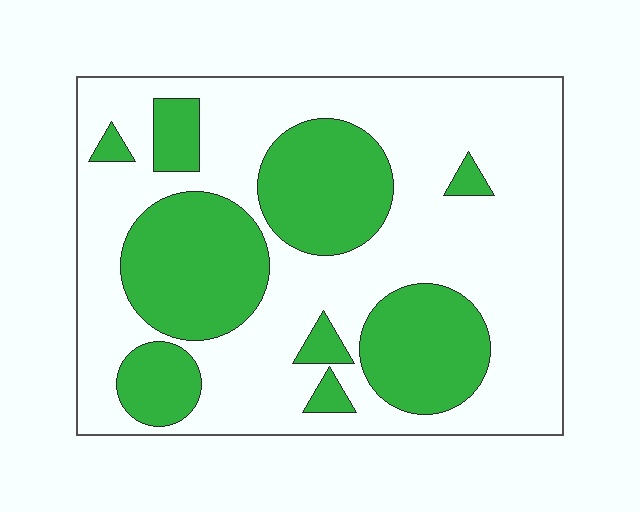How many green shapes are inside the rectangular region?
9.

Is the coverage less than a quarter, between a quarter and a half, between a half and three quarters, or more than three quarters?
Between a quarter and a half.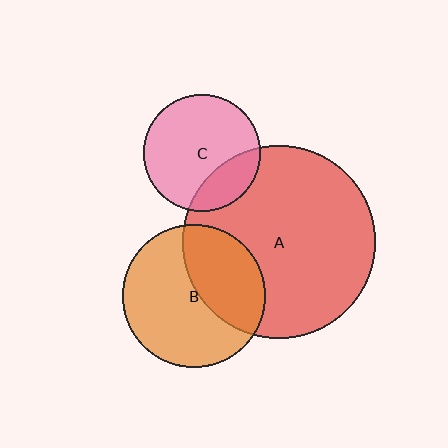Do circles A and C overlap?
Yes.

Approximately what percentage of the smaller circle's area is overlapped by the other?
Approximately 25%.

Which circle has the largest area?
Circle A (red).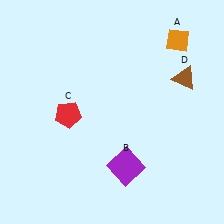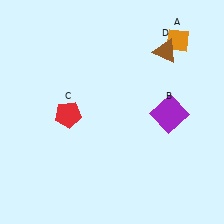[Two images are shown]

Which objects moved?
The objects that moved are: the purple square (B), the brown triangle (D).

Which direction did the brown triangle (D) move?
The brown triangle (D) moved up.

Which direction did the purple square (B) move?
The purple square (B) moved up.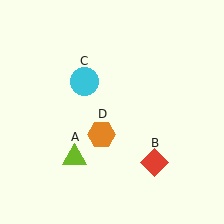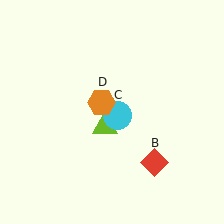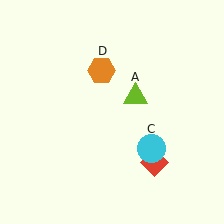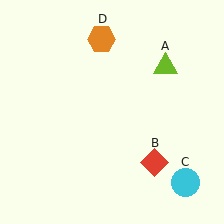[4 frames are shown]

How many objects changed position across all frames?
3 objects changed position: lime triangle (object A), cyan circle (object C), orange hexagon (object D).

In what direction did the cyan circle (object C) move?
The cyan circle (object C) moved down and to the right.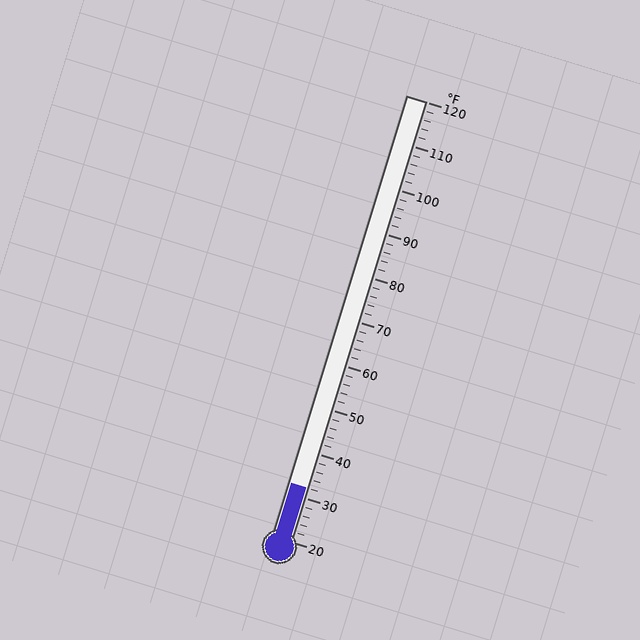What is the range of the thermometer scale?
The thermometer scale ranges from 20°F to 120°F.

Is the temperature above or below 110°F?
The temperature is below 110°F.